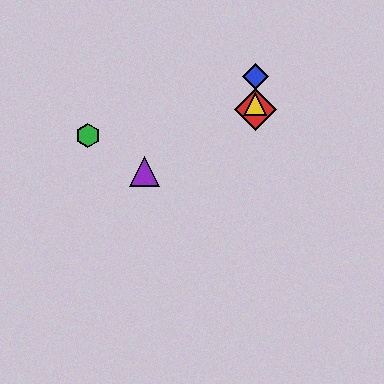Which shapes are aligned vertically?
The red diamond, the blue diamond, the yellow triangle are aligned vertically.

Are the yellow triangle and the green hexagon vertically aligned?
No, the yellow triangle is at x≈255 and the green hexagon is at x≈88.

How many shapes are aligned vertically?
3 shapes (the red diamond, the blue diamond, the yellow triangle) are aligned vertically.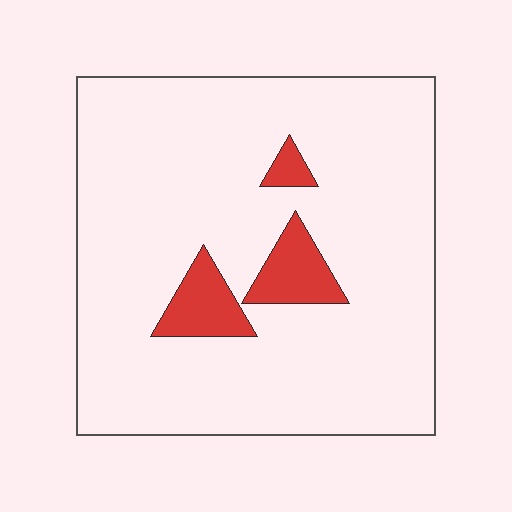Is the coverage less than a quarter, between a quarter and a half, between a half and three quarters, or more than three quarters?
Less than a quarter.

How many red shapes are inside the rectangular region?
3.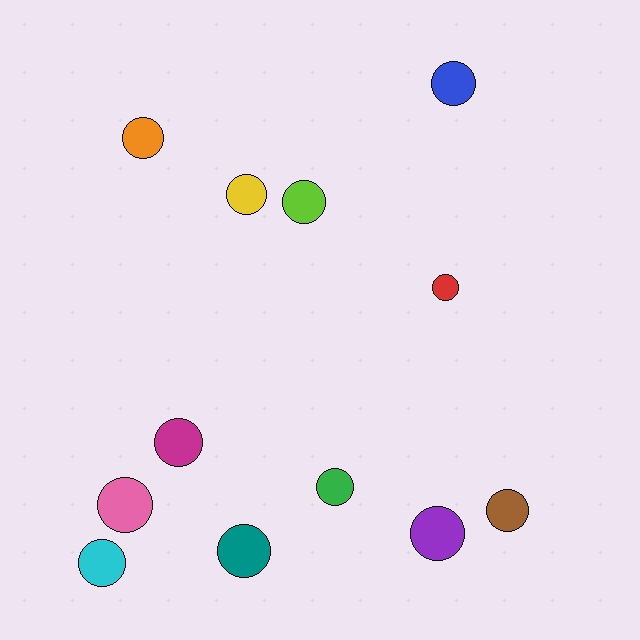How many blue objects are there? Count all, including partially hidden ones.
There is 1 blue object.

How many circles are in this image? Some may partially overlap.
There are 12 circles.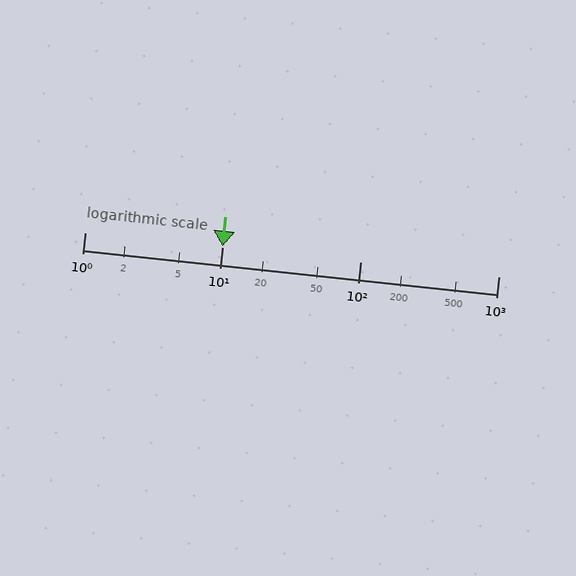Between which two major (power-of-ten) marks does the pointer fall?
The pointer is between 1 and 10.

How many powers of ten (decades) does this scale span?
The scale spans 3 decades, from 1 to 1000.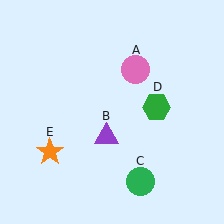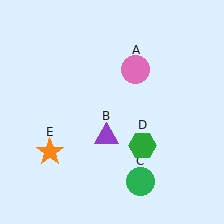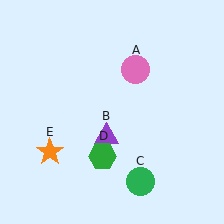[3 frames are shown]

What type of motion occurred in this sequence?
The green hexagon (object D) rotated clockwise around the center of the scene.